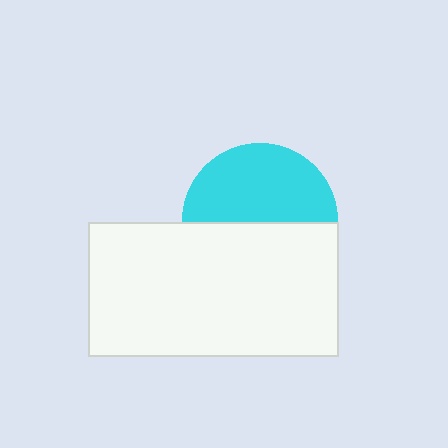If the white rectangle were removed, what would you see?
You would see the complete cyan circle.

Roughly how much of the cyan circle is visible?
About half of it is visible (roughly 50%).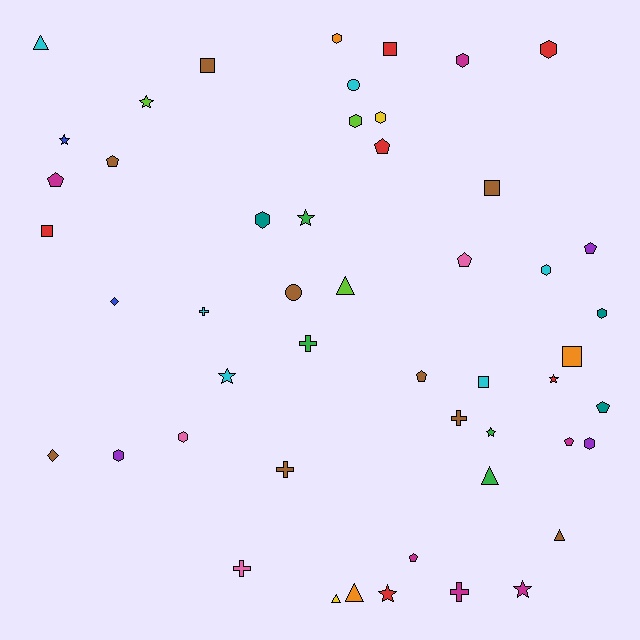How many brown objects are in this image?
There are 9 brown objects.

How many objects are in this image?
There are 50 objects.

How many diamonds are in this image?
There are 2 diamonds.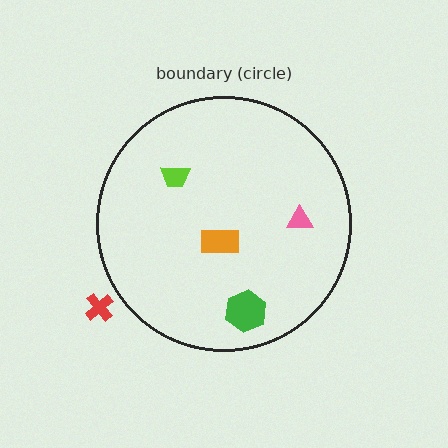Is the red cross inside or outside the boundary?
Outside.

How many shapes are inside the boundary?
4 inside, 1 outside.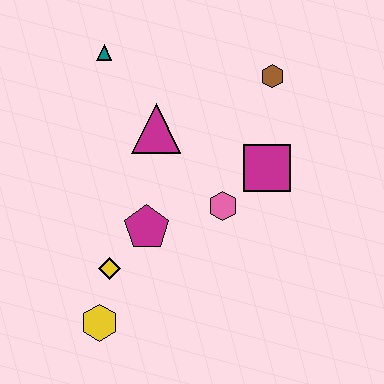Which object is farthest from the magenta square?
The yellow hexagon is farthest from the magenta square.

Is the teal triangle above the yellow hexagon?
Yes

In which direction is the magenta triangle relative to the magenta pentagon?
The magenta triangle is above the magenta pentagon.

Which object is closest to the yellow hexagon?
The yellow diamond is closest to the yellow hexagon.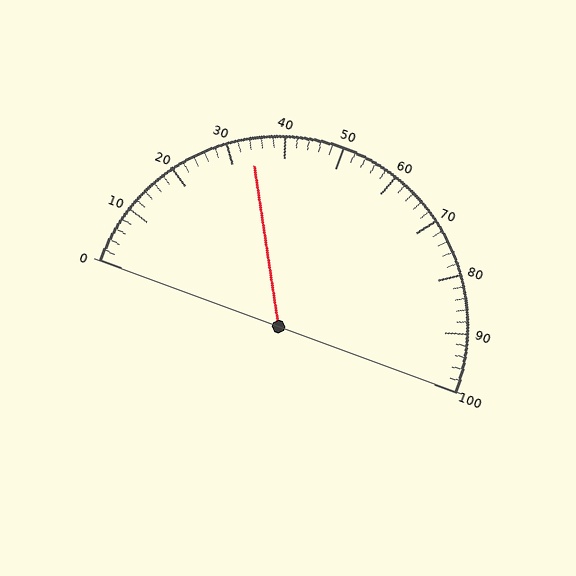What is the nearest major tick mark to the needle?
The nearest major tick mark is 30.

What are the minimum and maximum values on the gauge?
The gauge ranges from 0 to 100.